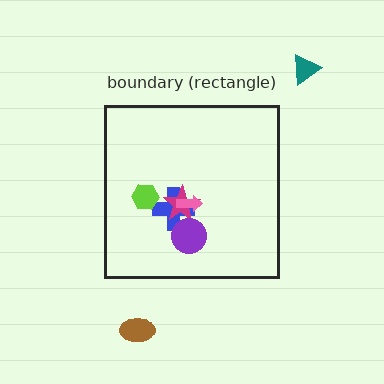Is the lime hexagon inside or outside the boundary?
Inside.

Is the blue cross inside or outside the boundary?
Inside.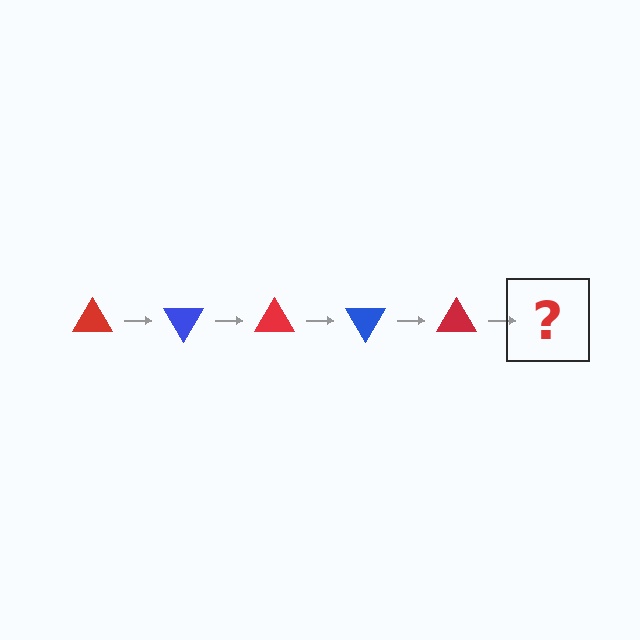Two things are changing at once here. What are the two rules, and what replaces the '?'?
The two rules are that it rotates 60 degrees each step and the color cycles through red and blue. The '?' should be a blue triangle, rotated 300 degrees from the start.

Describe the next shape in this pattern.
It should be a blue triangle, rotated 300 degrees from the start.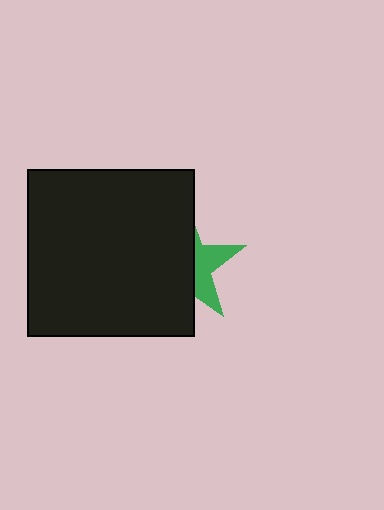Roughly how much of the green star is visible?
A small part of it is visible (roughly 35%).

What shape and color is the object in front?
The object in front is a black square.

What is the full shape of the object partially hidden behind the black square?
The partially hidden object is a green star.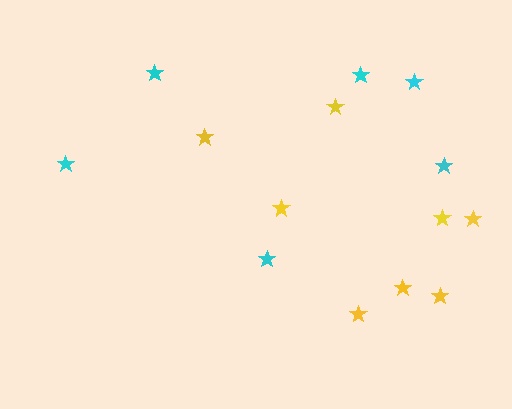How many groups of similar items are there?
There are 2 groups: one group of cyan stars (6) and one group of yellow stars (8).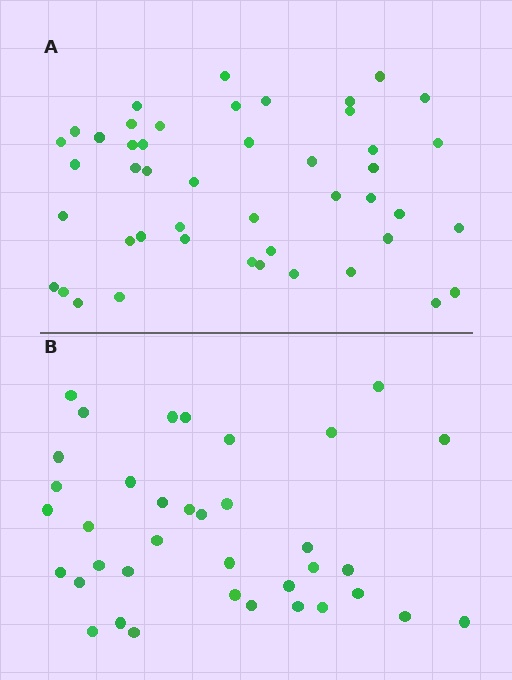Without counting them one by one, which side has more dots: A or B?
Region A (the top region) has more dots.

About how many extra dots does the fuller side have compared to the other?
Region A has roughly 8 or so more dots than region B.